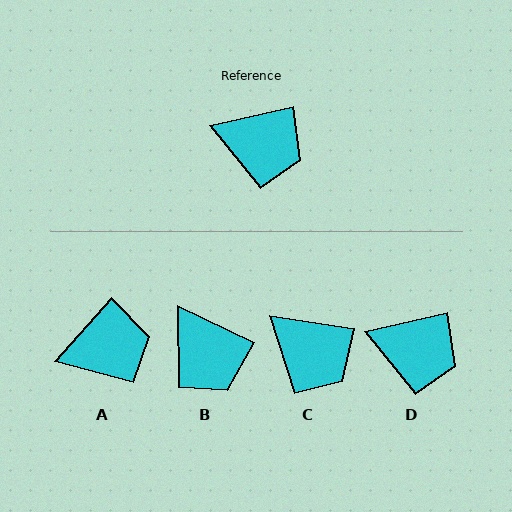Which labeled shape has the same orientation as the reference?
D.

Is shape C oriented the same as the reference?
No, it is off by about 21 degrees.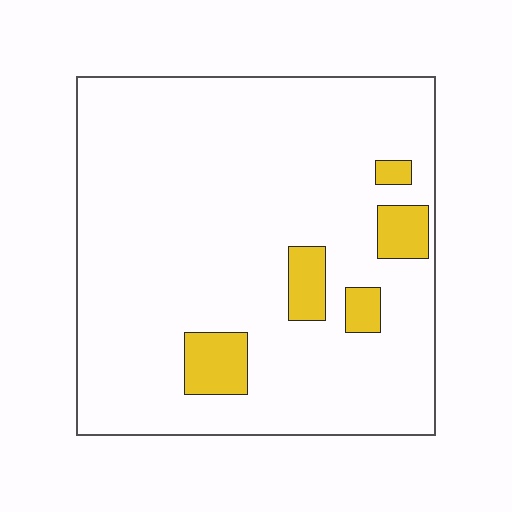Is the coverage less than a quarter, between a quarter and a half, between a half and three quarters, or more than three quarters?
Less than a quarter.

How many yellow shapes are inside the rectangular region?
5.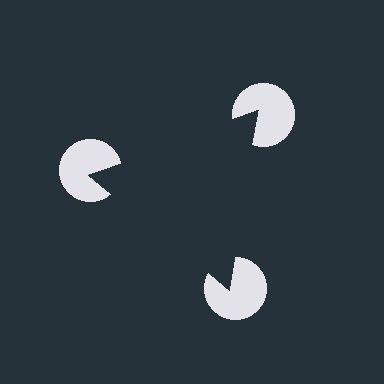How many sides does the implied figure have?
3 sides.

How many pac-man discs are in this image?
There are 3 — one at each vertex of the illusory triangle.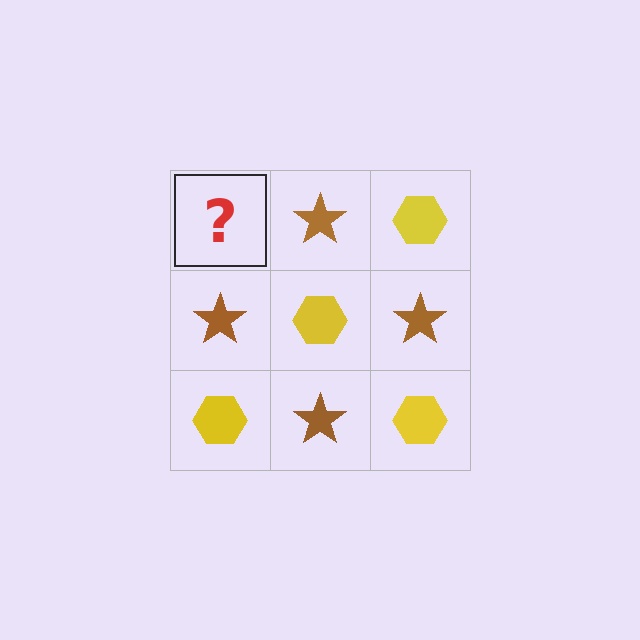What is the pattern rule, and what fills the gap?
The rule is that it alternates yellow hexagon and brown star in a checkerboard pattern. The gap should be filled with a yellow hexagon.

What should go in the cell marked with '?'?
The missing cell should contain a yellow hexagon.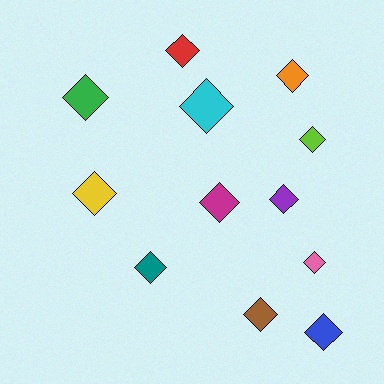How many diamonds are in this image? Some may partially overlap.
There are 12 diamonds.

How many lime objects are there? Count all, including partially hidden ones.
There is 1 lime object.